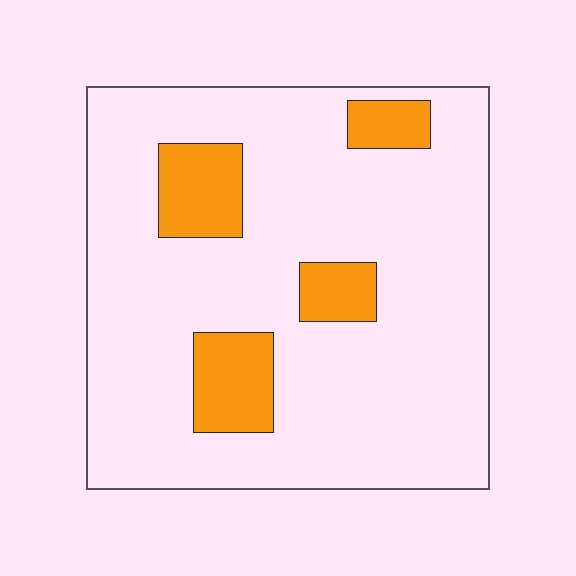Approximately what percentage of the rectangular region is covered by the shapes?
Approximately 15%.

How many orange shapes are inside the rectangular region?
4.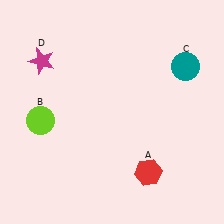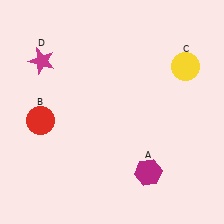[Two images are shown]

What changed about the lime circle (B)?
In Image 1, B is lime. In Image 2, it changed to red.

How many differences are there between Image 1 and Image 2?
There are 3 differences between the two images.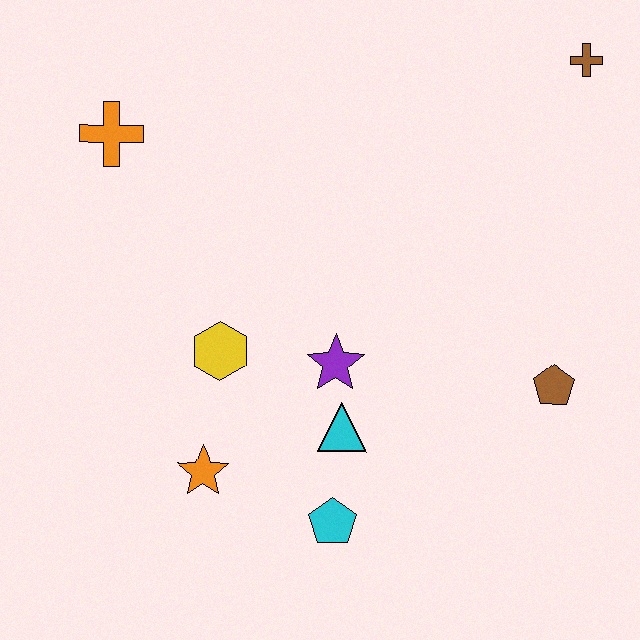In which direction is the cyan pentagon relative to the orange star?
The cyan pentagon is to the right of the orange star.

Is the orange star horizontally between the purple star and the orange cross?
Yes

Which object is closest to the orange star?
The yellow hexagon is closest to the orange star.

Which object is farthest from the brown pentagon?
The orange cross is farthest from the brown pentagon.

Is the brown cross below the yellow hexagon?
No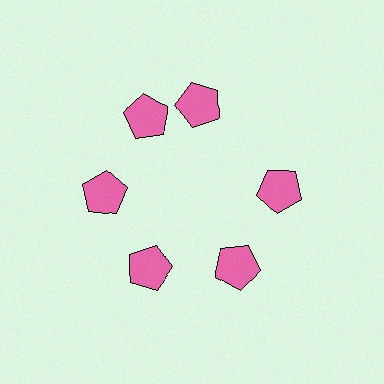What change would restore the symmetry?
The symmetry would be restored by rotating it back into even spacing with its neighbors so that all 6 pentagons sit at equal angles and equal distance from the center.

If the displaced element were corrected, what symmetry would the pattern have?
It would have 6-fold rotational symmetry — the pattern would map onto itself every 60 degrees.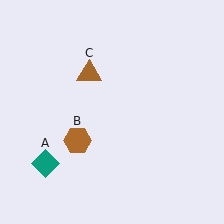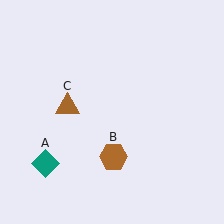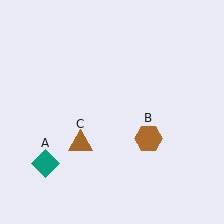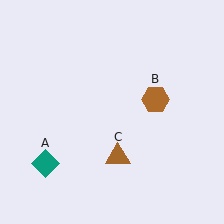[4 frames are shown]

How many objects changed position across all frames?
2 objects changed position: brown hexagon (object B), brown triangle (object C).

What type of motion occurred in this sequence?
The brown hexagon (object B), brown triangle (object C) rotated counterclockwise around the center of the scene.